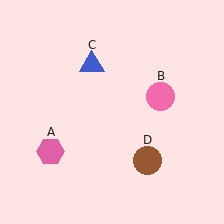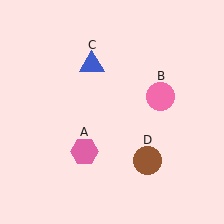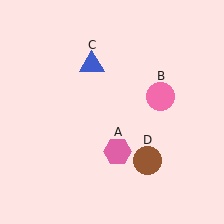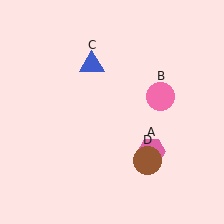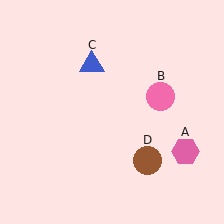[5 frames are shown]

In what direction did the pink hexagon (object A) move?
The pink hexagon (object A) moved right.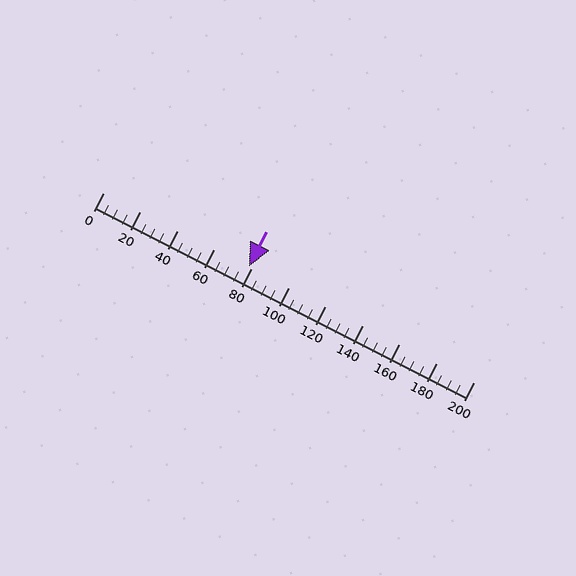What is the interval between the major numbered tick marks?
The major tick marks are spaced 20 units apart.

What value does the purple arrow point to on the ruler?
The purple arrow points to approximately 78.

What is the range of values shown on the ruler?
The ruler shows values from 0 to 200.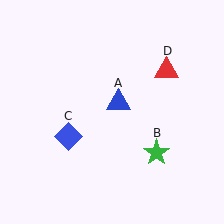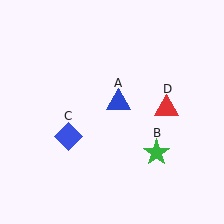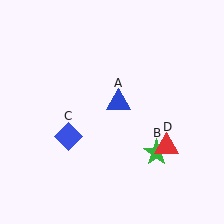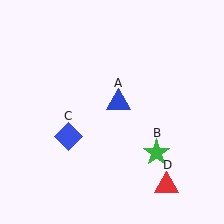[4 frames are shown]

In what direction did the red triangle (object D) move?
The red triangle (object D) moved down.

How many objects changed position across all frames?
1 object changed position: red triangle (object D).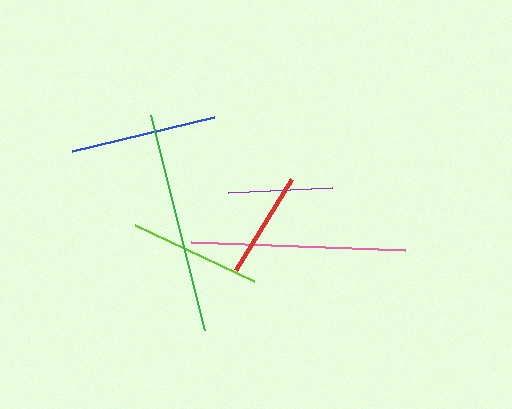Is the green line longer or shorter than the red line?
The green line is longer than the red line.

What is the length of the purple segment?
The purple segment is approximately 105 pixels long.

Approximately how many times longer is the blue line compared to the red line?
The blue line is approximately 1.4 times the length of the red line.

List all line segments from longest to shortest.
From longest to shortest: green, pink, blue, lime, red, purple.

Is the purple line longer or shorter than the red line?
The red line is longer than the purple line.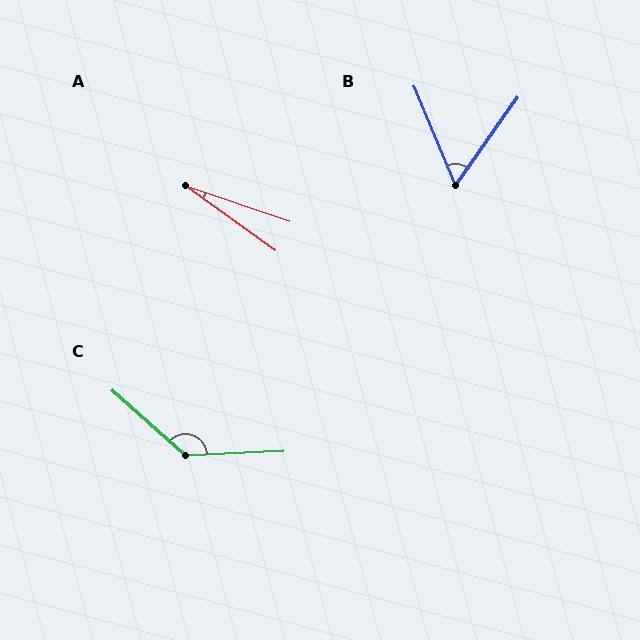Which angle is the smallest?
A, at approximately 17 degrees.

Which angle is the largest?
C, at approximately 136 degrees.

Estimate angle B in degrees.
Approximately 58 degrees.